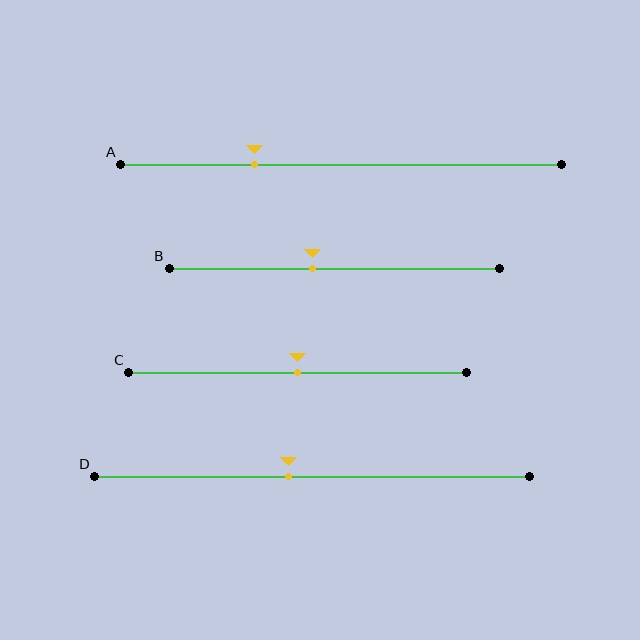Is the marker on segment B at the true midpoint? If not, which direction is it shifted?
No, the marker on segment B is shifted to the left by about 7% of the segment length.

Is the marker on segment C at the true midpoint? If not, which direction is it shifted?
Yes, the marker on segment C is at the true midpoint.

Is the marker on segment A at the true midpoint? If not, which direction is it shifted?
No, the marker on segment A is shifted to the left by about 20% of the segment length.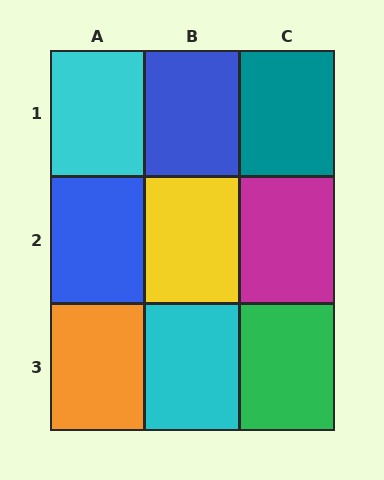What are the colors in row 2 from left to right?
Blue, yellow, magenta.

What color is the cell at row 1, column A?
Cyan.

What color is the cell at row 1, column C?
Teal.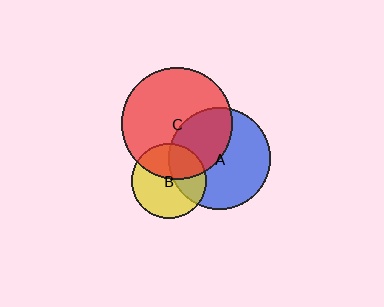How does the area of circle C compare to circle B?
Approximately 2.2 times.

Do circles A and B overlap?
Yes.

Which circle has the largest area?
Circle C (red).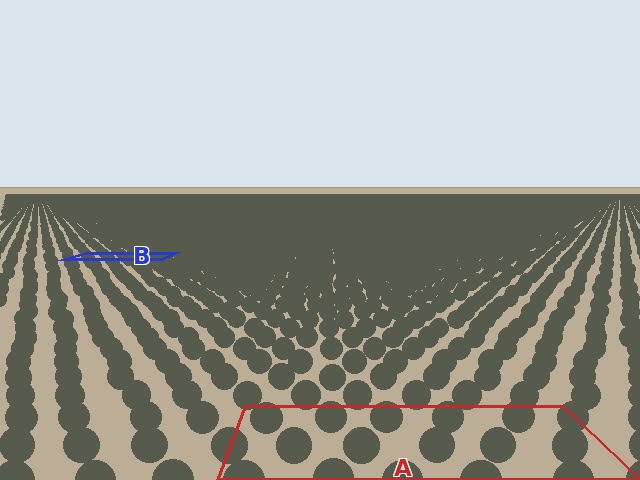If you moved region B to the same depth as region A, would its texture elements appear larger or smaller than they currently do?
They would appear larger. At a closer depth, the same texture elements are projected at a bigger on-screen size.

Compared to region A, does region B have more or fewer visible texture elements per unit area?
Region B has more texture elements per unit area — they are packed more densely because it is farther away.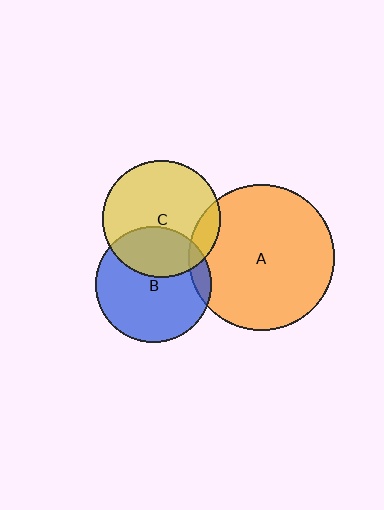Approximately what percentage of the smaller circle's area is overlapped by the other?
Approximately 10%.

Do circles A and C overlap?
Yes.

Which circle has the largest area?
Circle A (orange).